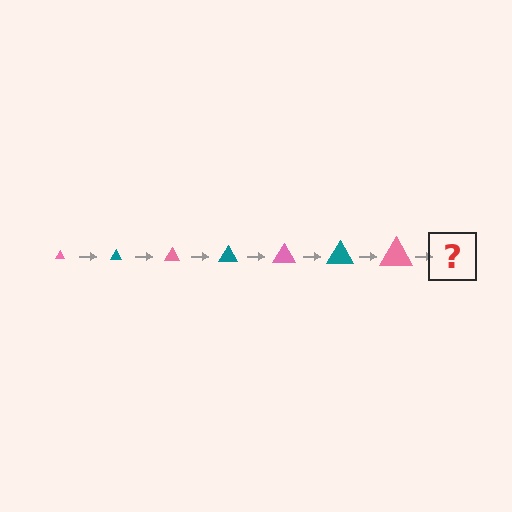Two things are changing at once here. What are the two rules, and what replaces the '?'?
The two rules are that the triangle grows larger each step and the color cycles through pink and teal. The '?' should be a teal triangle, larger than the previous one.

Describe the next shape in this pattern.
It should be a teal triangle, larger than the previous one.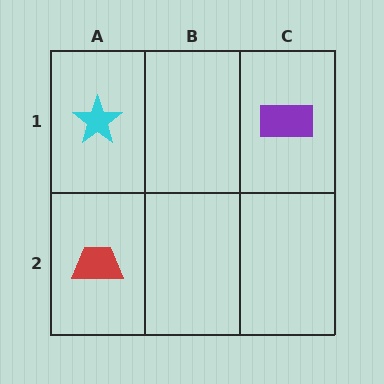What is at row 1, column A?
A cyan star.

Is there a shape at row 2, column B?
No, that cell is empty.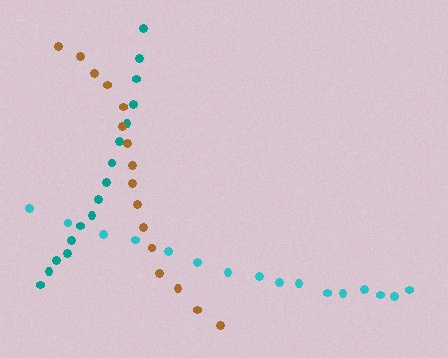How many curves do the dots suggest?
There are 3 distinct paths.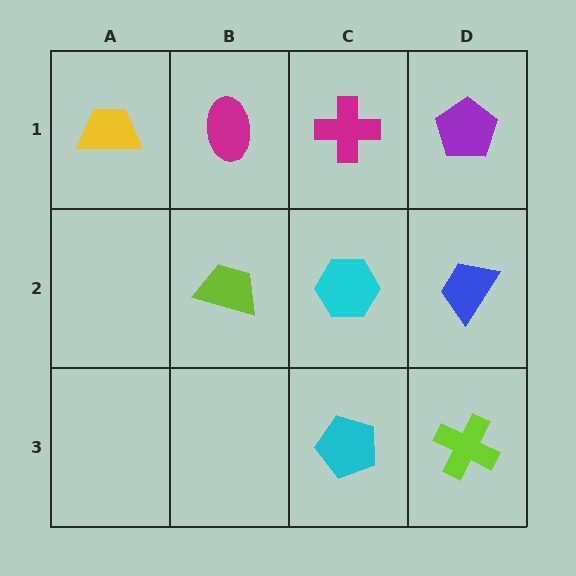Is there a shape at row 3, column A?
No, that cell is empty.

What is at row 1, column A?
A yellow trapezoid.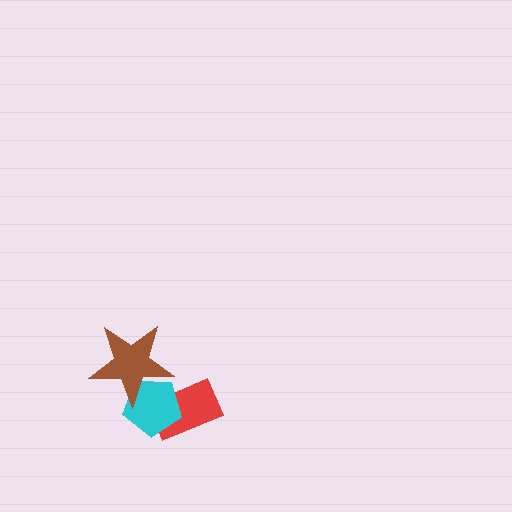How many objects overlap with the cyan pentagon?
2 objects overlap with the cyan pentagon.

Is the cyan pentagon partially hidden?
Yes, it is partially covered by another shape.